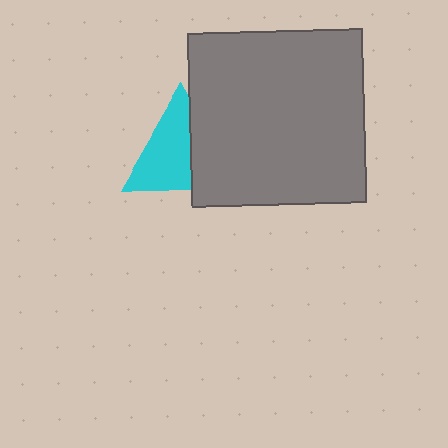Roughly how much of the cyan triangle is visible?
About half of it is visible (roughly 60%).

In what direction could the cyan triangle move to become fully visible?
The cyan triangle could move left. That would shift it out from behind the gray square entirely.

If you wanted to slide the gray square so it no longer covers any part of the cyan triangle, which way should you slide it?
Slide it right — that is the most direct way to separate the two shapes.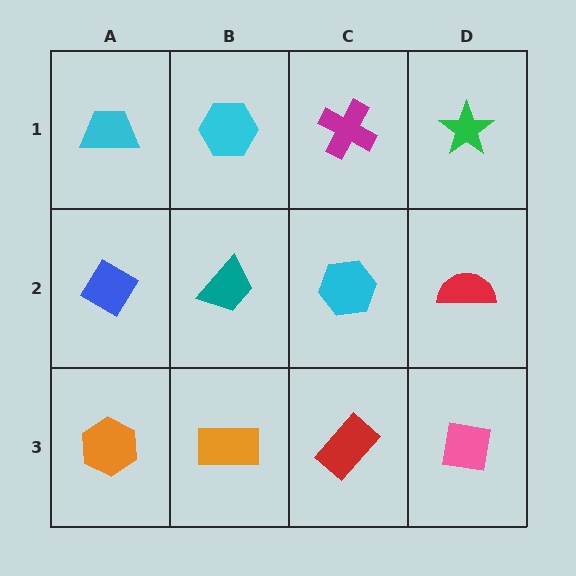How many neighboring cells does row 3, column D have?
2.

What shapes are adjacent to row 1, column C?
A cyan hexagon (row 2, column C), a cyan hexagon (row 1, column B), a green star (row 1, column D).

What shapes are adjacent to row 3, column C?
A cyan hexagon (row 2, column C), an orange rectangle (row 3, column B), a pink square (row 3, column D).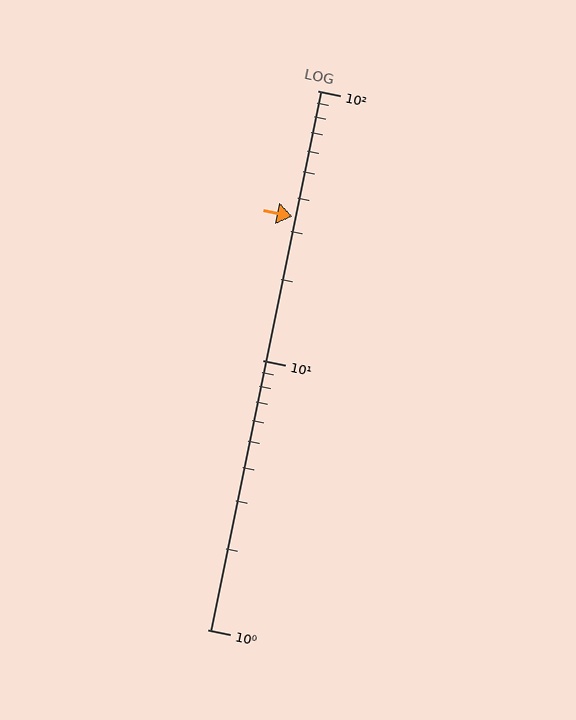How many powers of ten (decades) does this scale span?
The scale spans 2 decades, from 1 to 100.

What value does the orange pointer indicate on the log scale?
The pointer indicates approximately 34.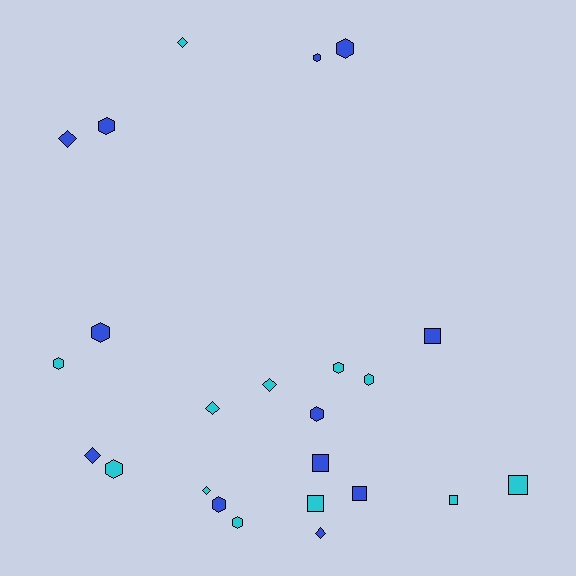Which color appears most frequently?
Blue, with 12 objects.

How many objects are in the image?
There are 24 objects.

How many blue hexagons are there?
There are 6 blue hexagons.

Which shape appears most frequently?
Hexagon, with 11 objects.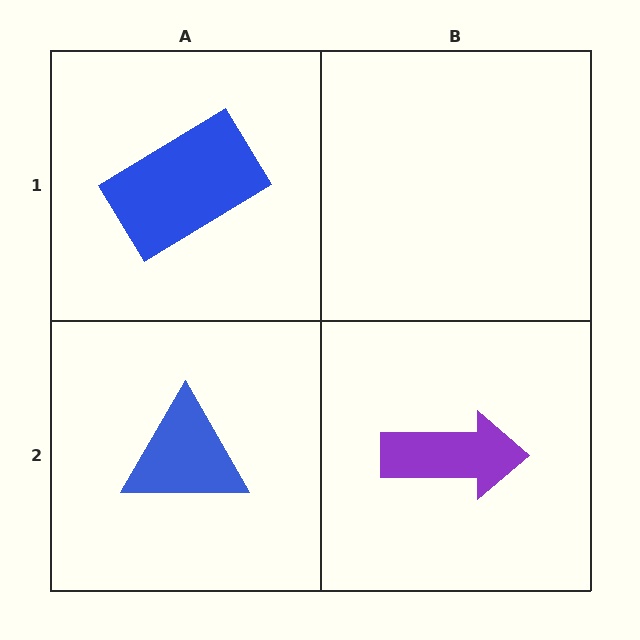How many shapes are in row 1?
1 shape.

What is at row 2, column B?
A purple arrow.